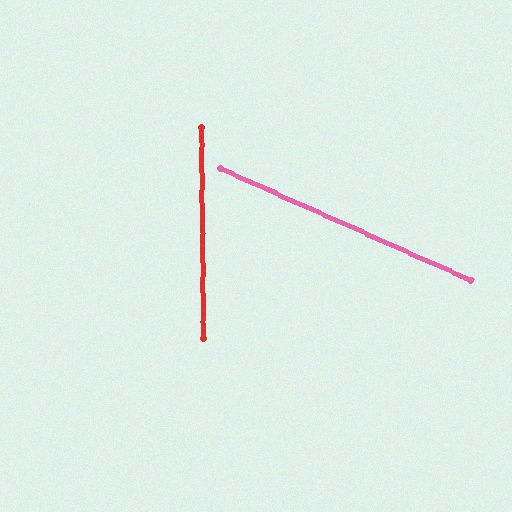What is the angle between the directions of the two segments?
Approximately 65 degrees.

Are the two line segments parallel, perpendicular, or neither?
Neither parallel nor perpendicular — they differ by about 65°.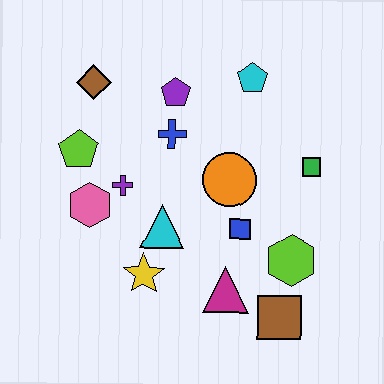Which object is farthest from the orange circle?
The brown diamond is farthest from the orange circle.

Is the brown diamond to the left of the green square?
Yes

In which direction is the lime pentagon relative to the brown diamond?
The lime pentagon is below the brown diamond.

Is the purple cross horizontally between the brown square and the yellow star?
No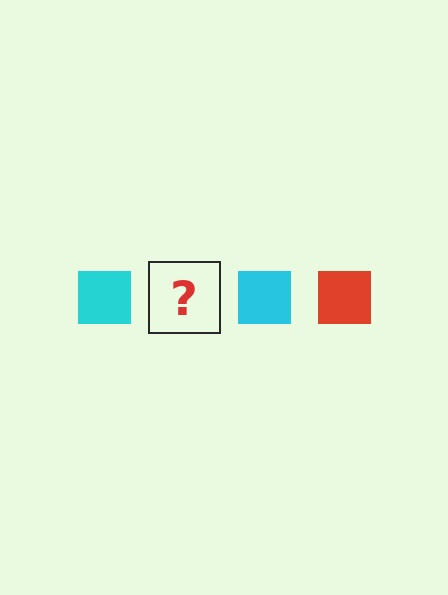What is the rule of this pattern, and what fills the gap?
The rule is that the pattern cycles through cyan, red squares. The gap should be filled with a red square.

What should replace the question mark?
The question mark should be replaced with a red square.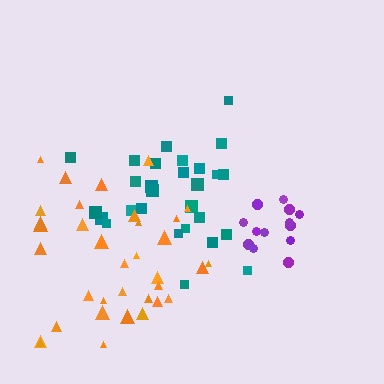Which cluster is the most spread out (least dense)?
Orange.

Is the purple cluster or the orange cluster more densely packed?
Purple.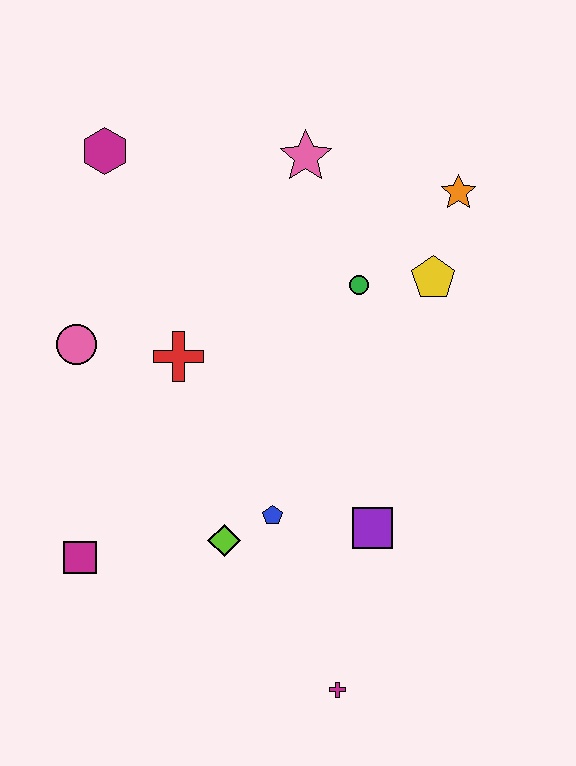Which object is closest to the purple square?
The blue pentagon is closest to the purple square.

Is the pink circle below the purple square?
No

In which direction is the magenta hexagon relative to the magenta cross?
The magenta hexagon is above the magenta cross.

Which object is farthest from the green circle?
The magenta cross is farthest from the green circle.